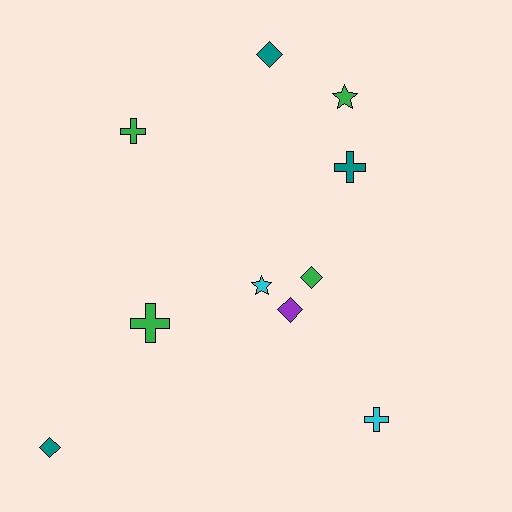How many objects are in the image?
There are 10 objects.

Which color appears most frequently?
Green, with 4 objects.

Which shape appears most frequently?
Diamond, with 4 objects.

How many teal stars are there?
There are no teal stars.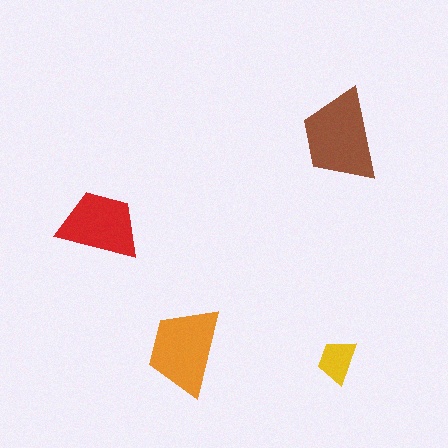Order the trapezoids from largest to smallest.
the brown one, the orange one, the red one, the yellow one.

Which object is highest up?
The brown trapezoid is topmost.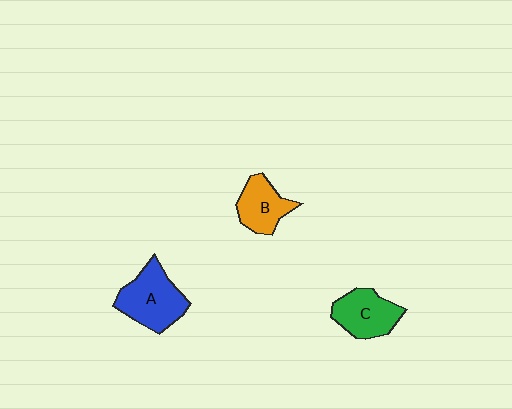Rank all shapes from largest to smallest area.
From largest to smallest: A (blue), C (green), B (orange).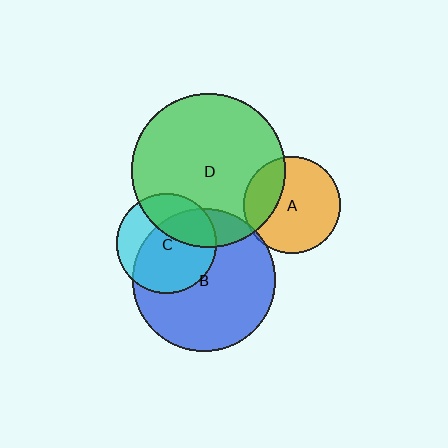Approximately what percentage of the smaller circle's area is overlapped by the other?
Approximately 65%.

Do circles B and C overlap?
Yes.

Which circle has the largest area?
Circle D (green).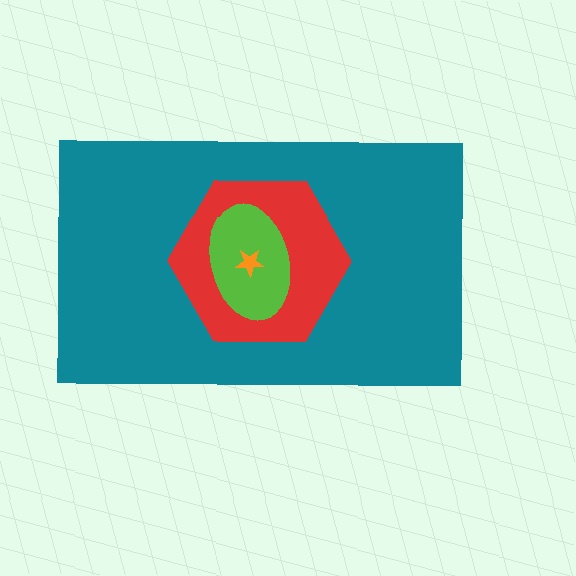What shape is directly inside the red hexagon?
The lime ellipse.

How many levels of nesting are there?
4.